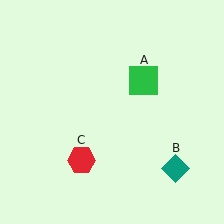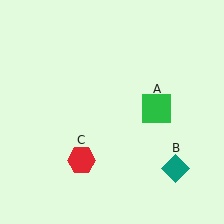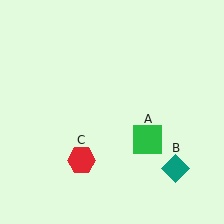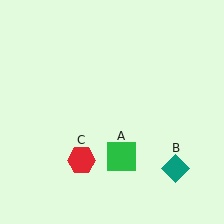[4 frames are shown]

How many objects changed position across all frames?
1 object changed position: green square (object A).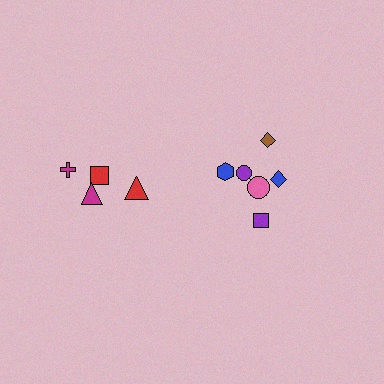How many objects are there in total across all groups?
There are 10 objects.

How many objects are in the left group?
There are 4 objects.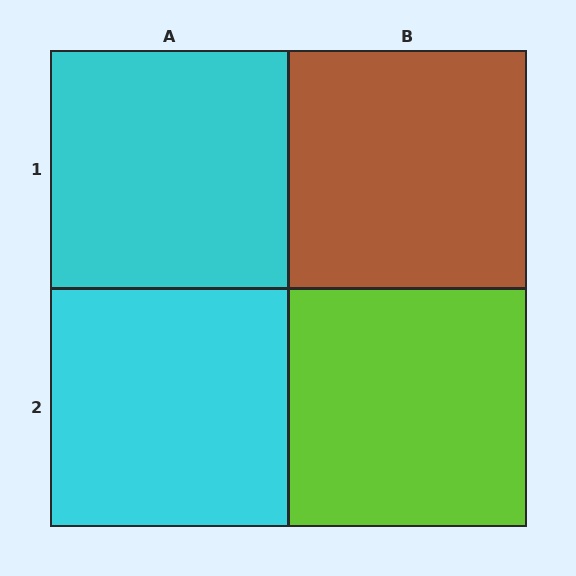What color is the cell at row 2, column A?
Cyan.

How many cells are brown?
1 cell is brown.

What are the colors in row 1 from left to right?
Cyan, brown.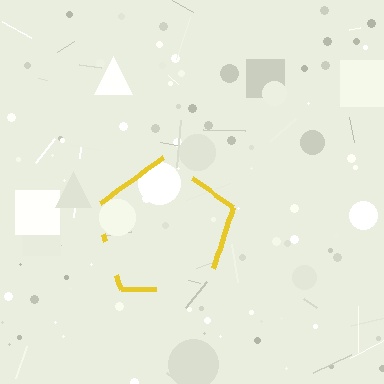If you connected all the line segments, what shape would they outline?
They would outline a pentagon.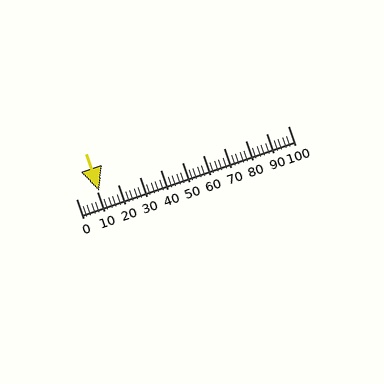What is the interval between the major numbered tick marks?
The major tick marks are spaced 10 units apart.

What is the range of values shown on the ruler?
The ruler shows values from 0 to 100.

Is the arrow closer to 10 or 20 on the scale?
The arrow is closer to 10.